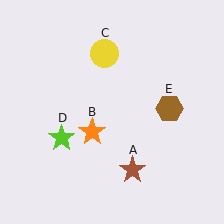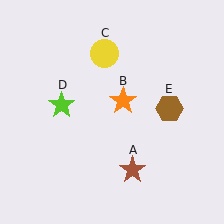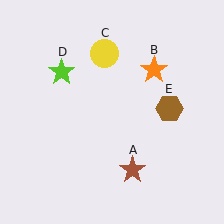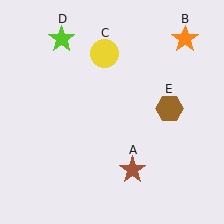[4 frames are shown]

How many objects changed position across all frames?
2 objects changed position: orange star (object B), lime star (object D).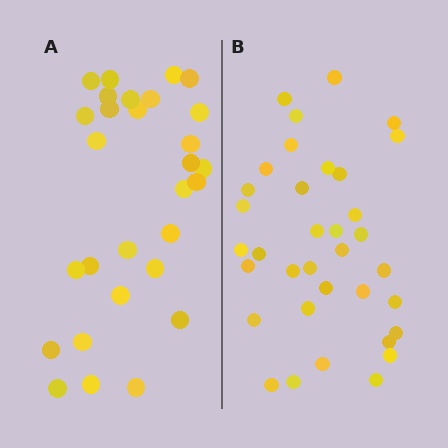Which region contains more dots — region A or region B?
Region B (the right region) has more dots.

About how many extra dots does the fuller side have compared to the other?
Region B has about 6 more dots than region A.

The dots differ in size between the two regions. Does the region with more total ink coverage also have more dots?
No. Region A has more total ink coverage because its dots are larger, but region B actually contains more individual dots. Total area can be misleading — the number of items is what matters here.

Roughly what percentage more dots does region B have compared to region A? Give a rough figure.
About 20% more.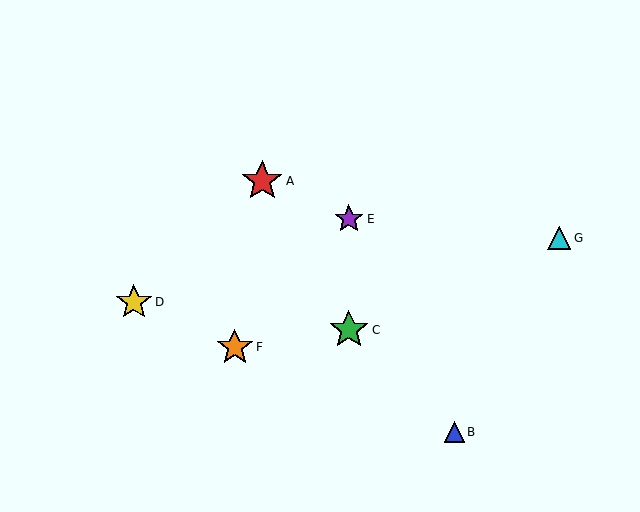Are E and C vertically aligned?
Yes, both are at x≈349.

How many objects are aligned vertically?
2 objects (C, E) are aligned vertically.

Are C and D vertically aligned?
No, C is at x≈349 and D is at x≈134.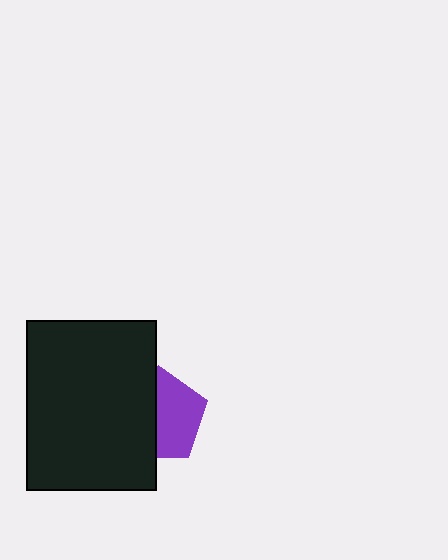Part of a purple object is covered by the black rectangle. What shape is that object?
It is a pentagon.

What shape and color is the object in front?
The object in front is a black rectangle.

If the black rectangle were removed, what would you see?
You would see the complete purple pentagon.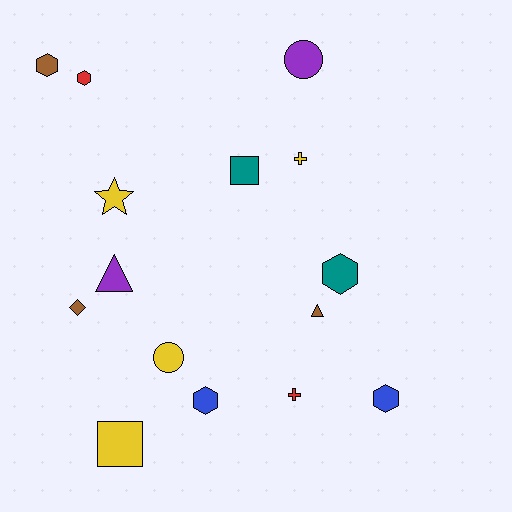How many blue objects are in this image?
There are 2 blue objects.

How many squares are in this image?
There are 2 squares.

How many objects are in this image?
There are 15 objects.